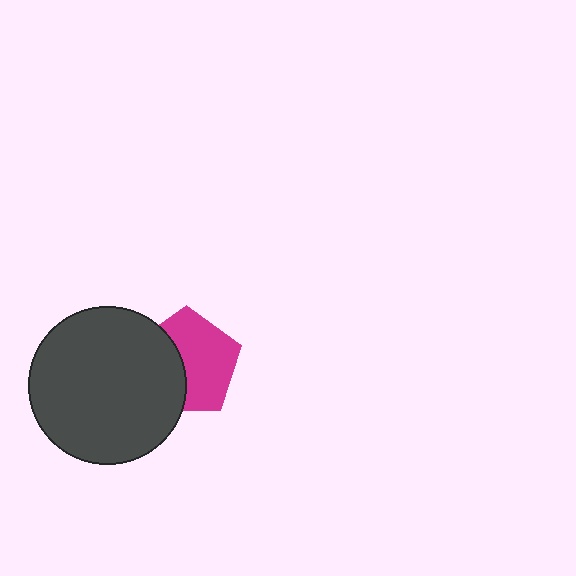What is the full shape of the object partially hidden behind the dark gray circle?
The partially hidden object is a magenta pentagon.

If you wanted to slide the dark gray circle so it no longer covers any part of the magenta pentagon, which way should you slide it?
Slide it left — that is the most direct way to separate the two shapes.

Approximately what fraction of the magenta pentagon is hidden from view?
Roughly 41% of the magenta pentagon is hidden behind the dark gray circle.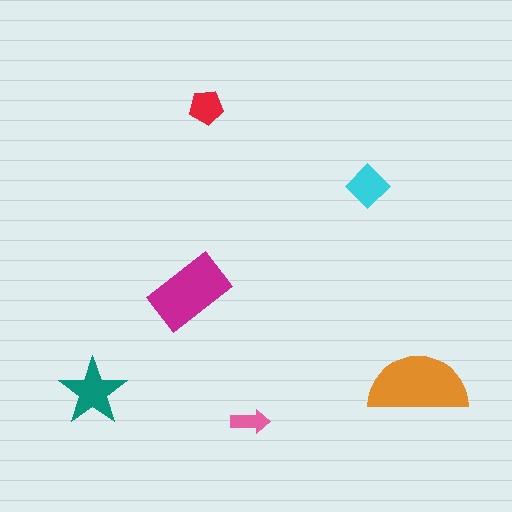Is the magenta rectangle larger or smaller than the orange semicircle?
Smaller.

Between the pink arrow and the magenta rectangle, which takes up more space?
The magenta rectangle.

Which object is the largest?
The orange semicircle.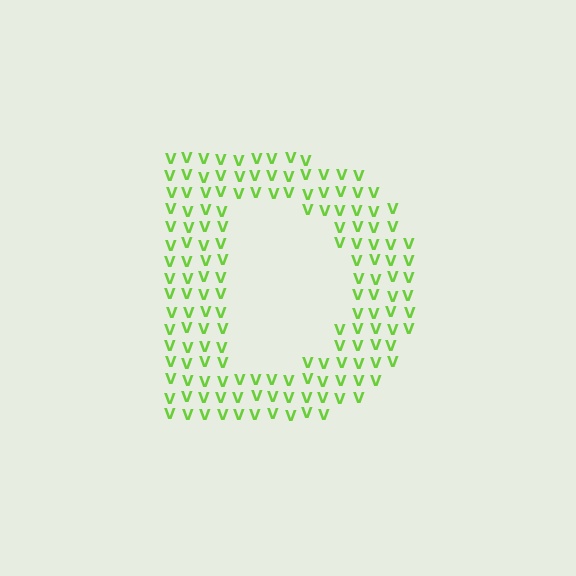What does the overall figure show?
The overall figure shows the letter D.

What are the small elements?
The small elements are letter V's.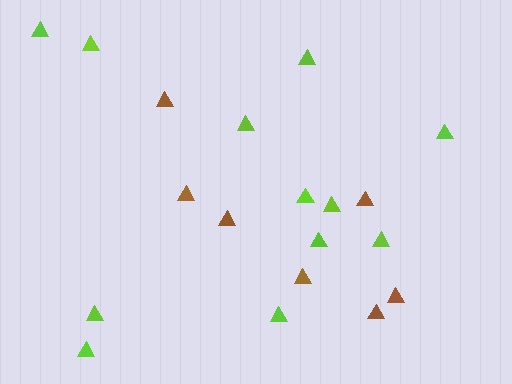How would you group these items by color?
There are 2 groups: one group of lime triangles (12) and one group of brown triangles (7).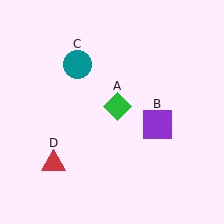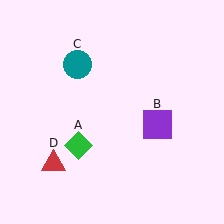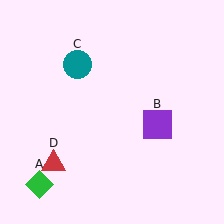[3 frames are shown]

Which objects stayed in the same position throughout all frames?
Purple square (object B) and teal circle (object C) and red triangle (object D) remained stationary.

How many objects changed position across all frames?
1 object changed position: green diamond (object A).